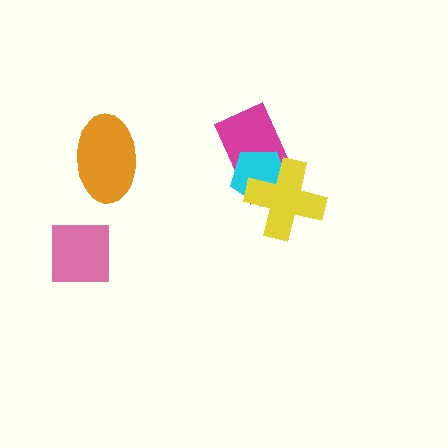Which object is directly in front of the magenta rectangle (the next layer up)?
The cyan pentagon is directly in front of the magenta rectangle.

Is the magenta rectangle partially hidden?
Yes, it is partially covered by another shape.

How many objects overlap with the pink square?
0 objects overlap with the pink square.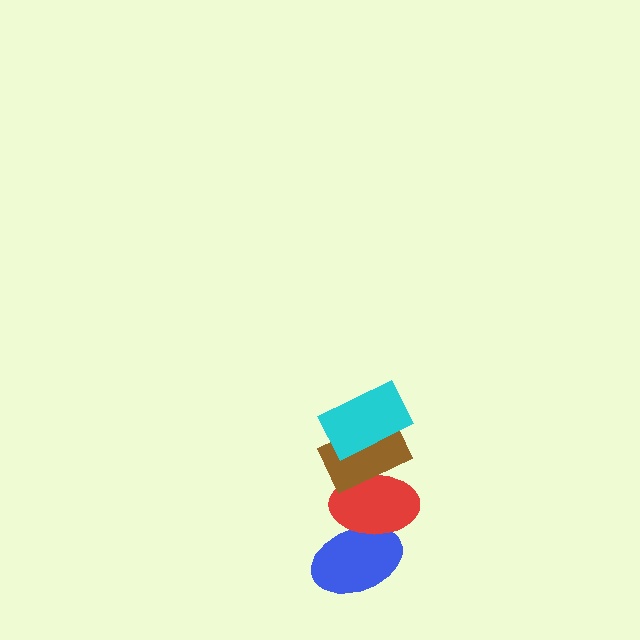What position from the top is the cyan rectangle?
The cyan rectangle is 1st from the top.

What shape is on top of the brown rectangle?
The cyan rectangle is on top of the brown rectangle.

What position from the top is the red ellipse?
The red ellipse is 3rd from the top.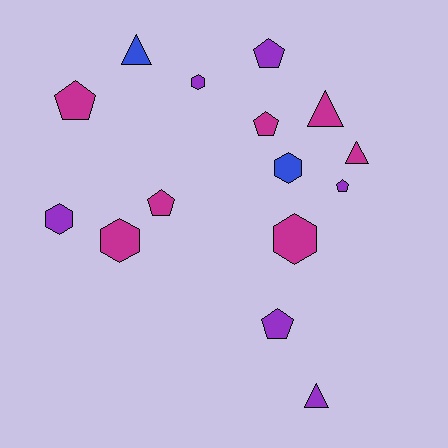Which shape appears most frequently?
Pentagon, with 6 objects.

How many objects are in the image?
There are 15 objects.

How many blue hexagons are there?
There is 1 blue hexagon.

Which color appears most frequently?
Magenta, with 7 objects.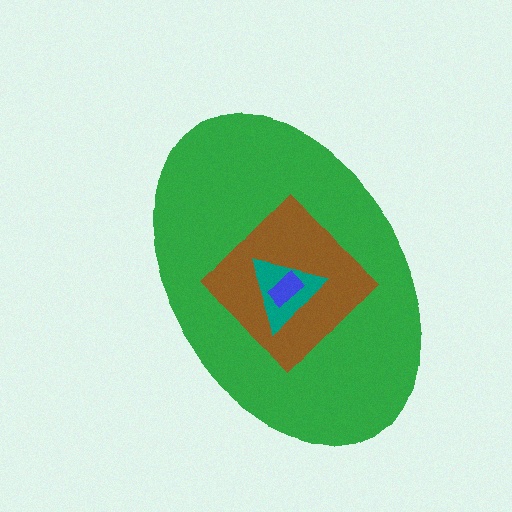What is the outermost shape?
The green ellipse.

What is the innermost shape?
The blue rectangle.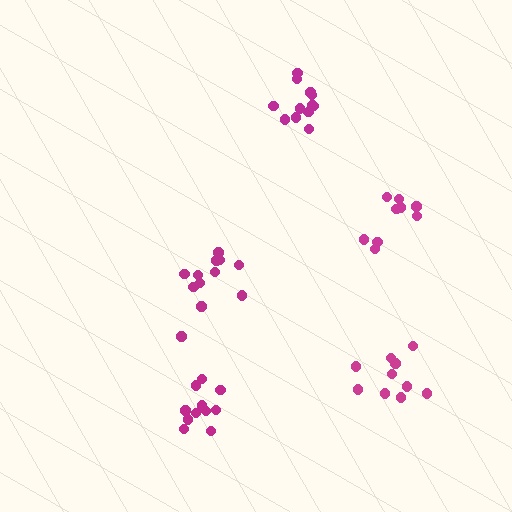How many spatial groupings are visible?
There are 5 spatial groupings.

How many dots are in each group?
Group 1: 12 dots, Group 2: 13 dots, Group 3: 11 dots, Group 4: 9 dots, Group 5: 10 dots (55 total).